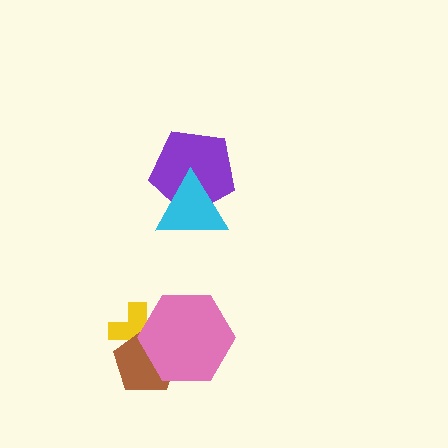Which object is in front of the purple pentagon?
The cyan triangle is in front of the purple pentagon.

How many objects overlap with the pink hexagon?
2 objects overlap with the pink hexagon.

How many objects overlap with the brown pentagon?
2 objects overlap with the brown pentagon.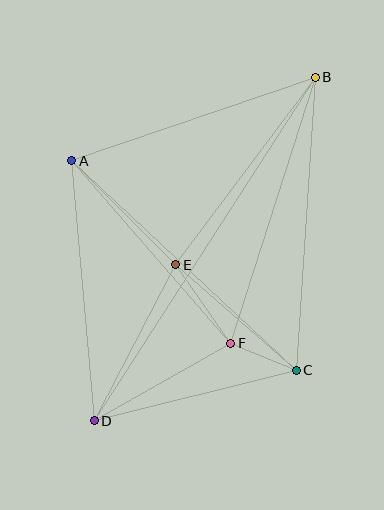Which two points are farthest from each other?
Points B and D are farthest from each other.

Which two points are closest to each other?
Points C and F are closest to each other.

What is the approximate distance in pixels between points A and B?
The distance between A and B is approximately 257 pixels.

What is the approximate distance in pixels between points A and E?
The distance between A and E is approximately 147 pixels.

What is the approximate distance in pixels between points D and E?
The distance between D and E is approximately 176 pixels.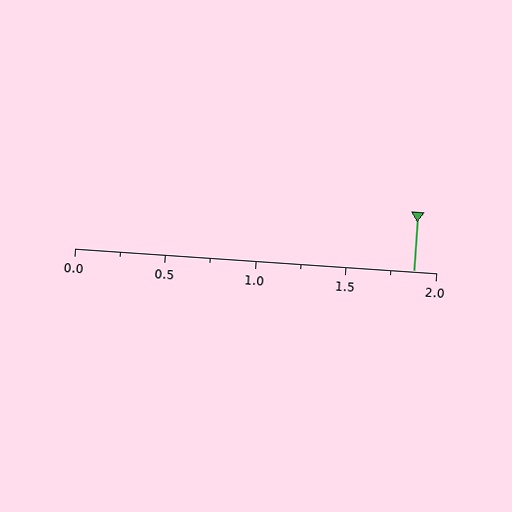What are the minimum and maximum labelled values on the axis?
The axis runs from 0.0 to 2.0.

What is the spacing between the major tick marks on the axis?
The major ticks are spaced 0.5 apart.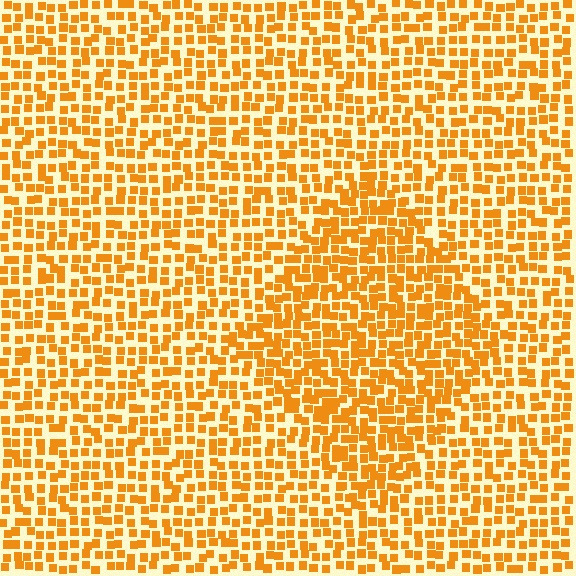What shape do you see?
I see a diamond.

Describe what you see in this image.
The image contains small orange elements arranged at two different densities. A diamond-shaped region is visible where the elements are more densely packed than the surrounding area.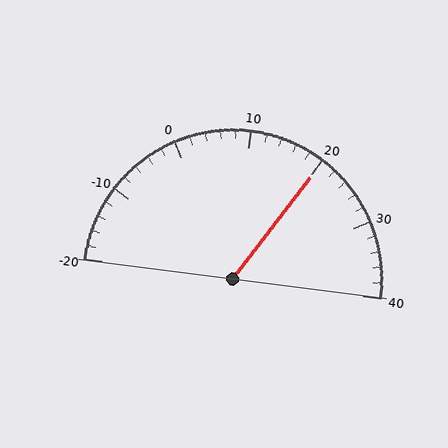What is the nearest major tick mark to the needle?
The nearest major tick mark is 20.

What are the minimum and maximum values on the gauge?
The gauge ranges from -20 to 40.